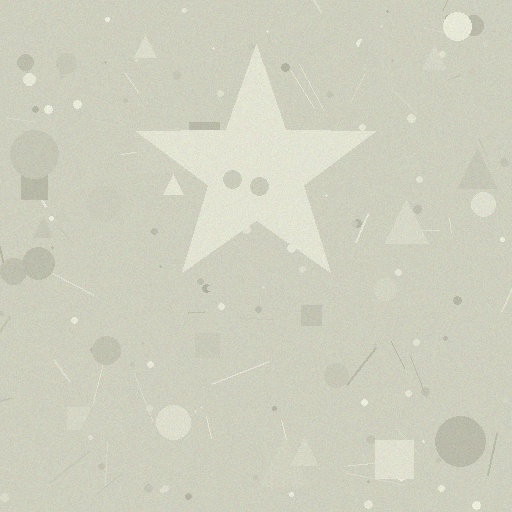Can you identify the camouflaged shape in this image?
The camouflaged shape is a star.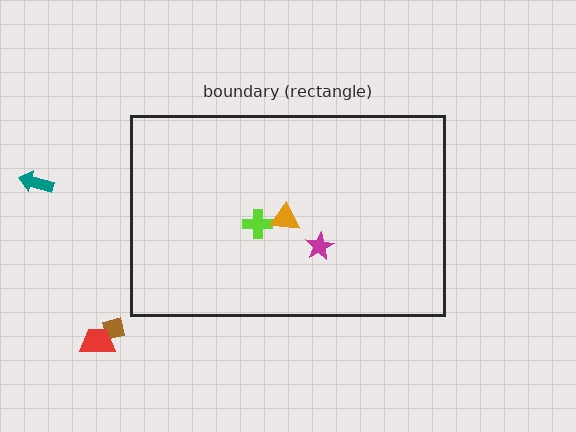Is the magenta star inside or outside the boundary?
Inside.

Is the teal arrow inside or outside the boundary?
Outside.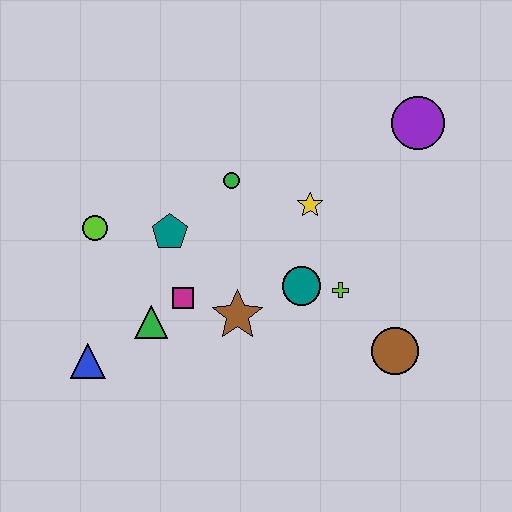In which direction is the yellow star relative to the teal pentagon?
The yellow star is to the right of the teal pentagon.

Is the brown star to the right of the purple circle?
No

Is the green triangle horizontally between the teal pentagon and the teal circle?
No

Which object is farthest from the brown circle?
The lime circle is farthest from the brown circle.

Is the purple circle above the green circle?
Yes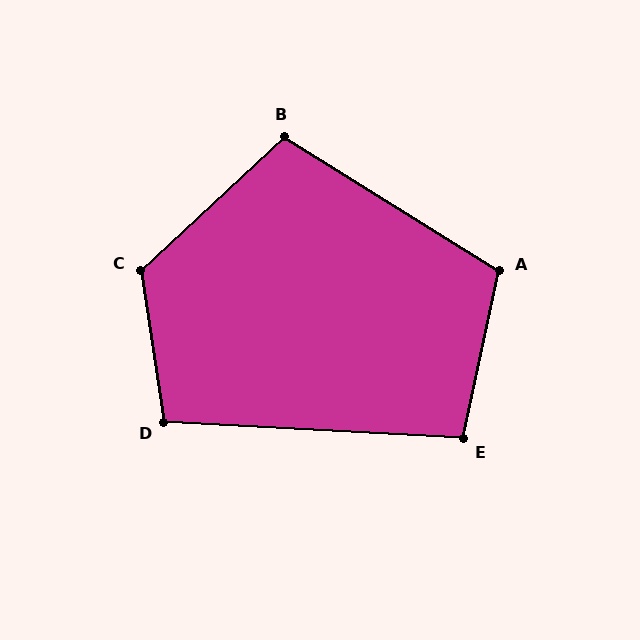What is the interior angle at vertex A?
Approximately 110 degrees (obtuse).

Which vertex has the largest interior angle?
C, at approximately 124 degrees.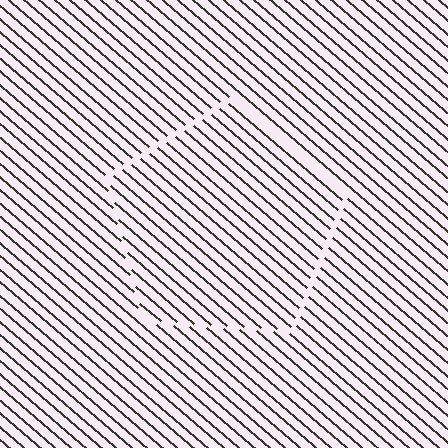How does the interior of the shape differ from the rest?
The interior of the shape contains the same grating, shifted by half a period — the contour is defined by the phase discontinuity where line-ends from the inner and outer gratings abut.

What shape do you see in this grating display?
An illusory pentagon. The interior of the shape contains the same grating, shifted by half a period — the contour is defined by the phase discontinuity where line-ends from the inner and outer gratings abut.